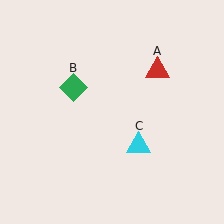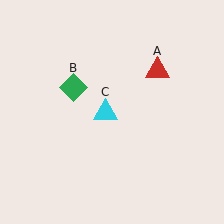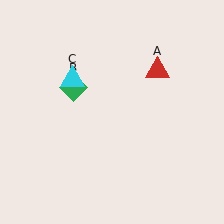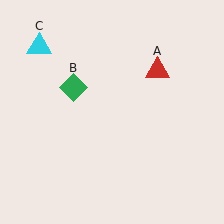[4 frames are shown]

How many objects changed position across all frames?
1 object changed position: cyan triangle (object C).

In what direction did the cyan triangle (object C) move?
The cyan triangle (object C) moved up and to the left.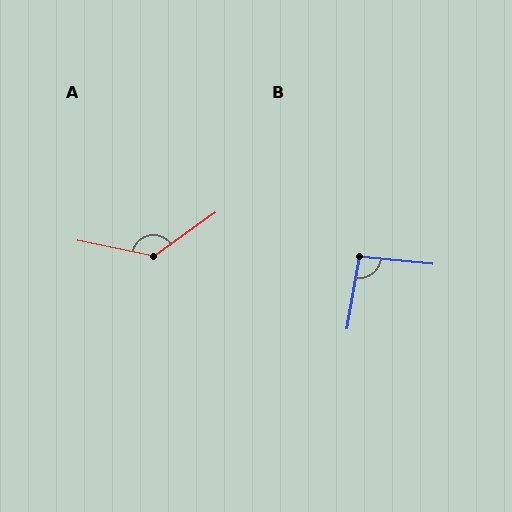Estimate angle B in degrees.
Approximately 93 degrees.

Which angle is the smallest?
B, at approximately 93 degrees.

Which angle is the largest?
A, at approximately 133 degrees.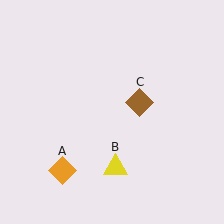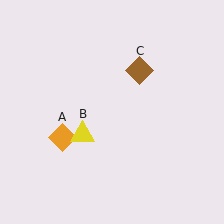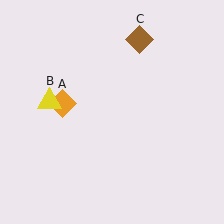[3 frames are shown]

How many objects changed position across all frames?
3 objects changed position: orange diamond (object A), yellow triangle (object B), brown diamond (object C).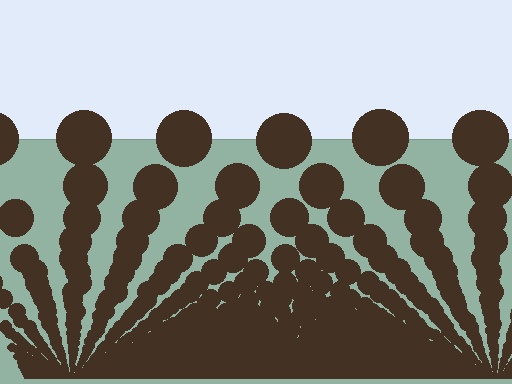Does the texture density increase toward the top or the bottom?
Density increases toward the bottom.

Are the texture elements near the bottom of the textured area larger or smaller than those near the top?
Smaller. The gradient is inverted — elements near the bottom are smaller and denser.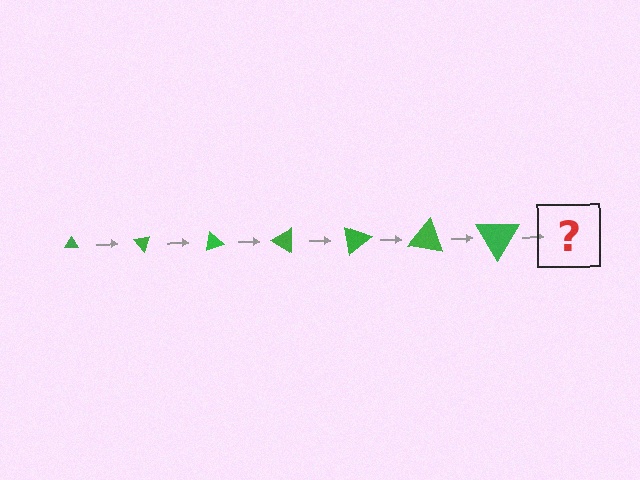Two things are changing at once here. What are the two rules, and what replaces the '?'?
The two rules are that the triangle grows larger each step and it rotates 50 degrees each step. The '?' should be a triangle, larger than the previous one and rotated 350 degrees from the start.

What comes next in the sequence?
The next element should be a triangle, larger than the previous one and rotated 350 degrees from the start.